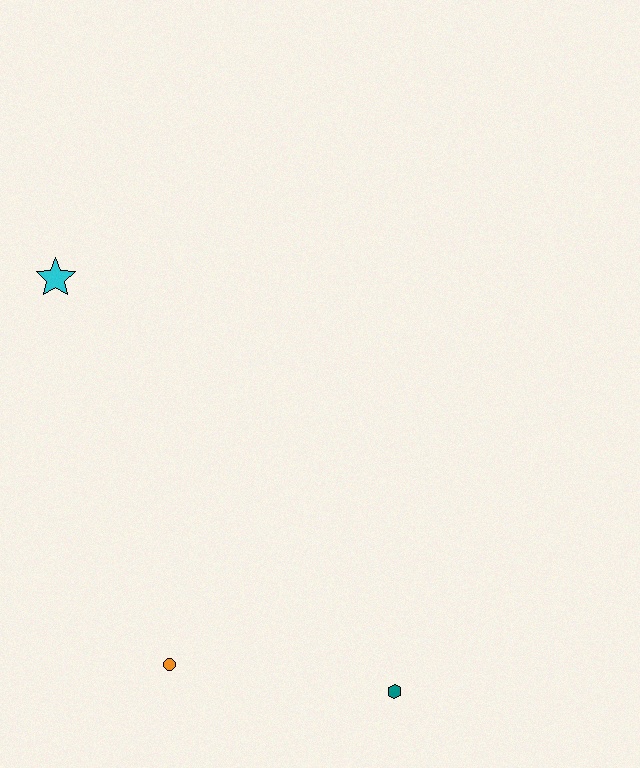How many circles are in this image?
There is 1 circle.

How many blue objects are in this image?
There are no blue objects.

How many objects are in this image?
There are 3 objects.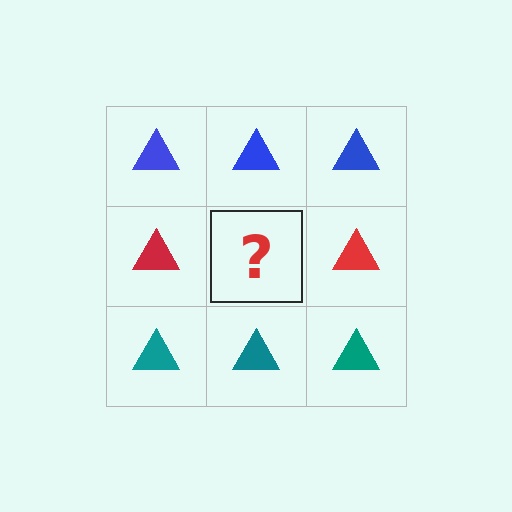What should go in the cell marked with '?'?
The missing cell should contain a red triangle.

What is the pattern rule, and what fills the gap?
The rule is that each row has a consistent color. The gap should be filled with a red triangle.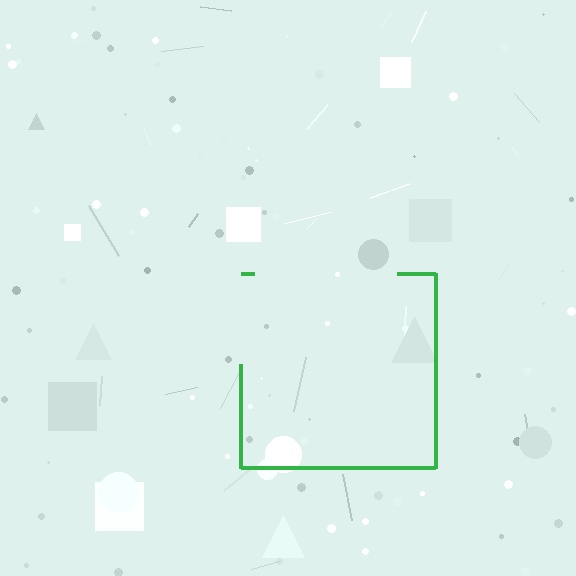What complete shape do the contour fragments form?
The contour fragments form a square.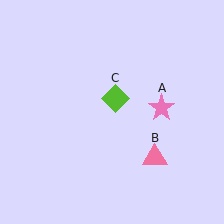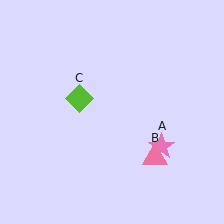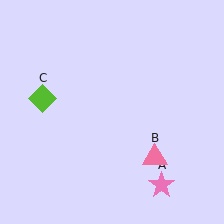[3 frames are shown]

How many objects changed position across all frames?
2 objects changed position: pink star (object A), lime diamond (object C).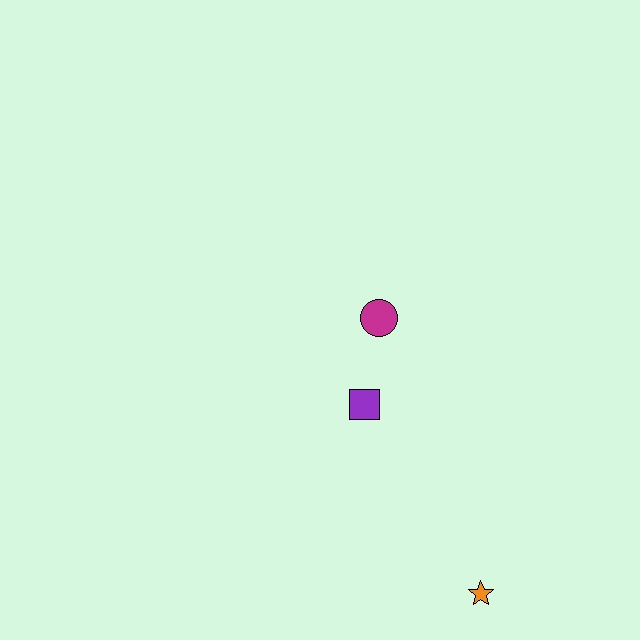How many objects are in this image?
There are 3 objects.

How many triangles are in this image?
There are no triangles.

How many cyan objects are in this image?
There are no cyan objects.